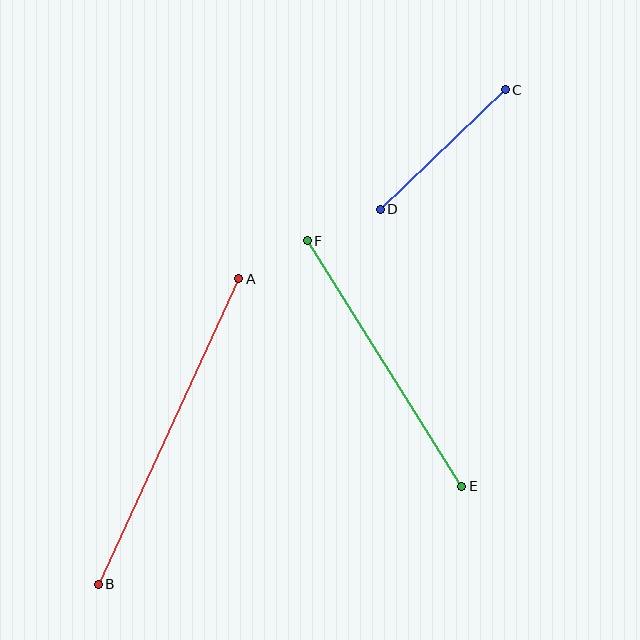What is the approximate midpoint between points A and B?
The midpoint is at approximately (168, 431) pixels.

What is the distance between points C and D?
The distance is approximately 173 pixels.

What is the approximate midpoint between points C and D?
The midpoint is at approximately (443, 150) pixels.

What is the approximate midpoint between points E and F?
The midpoint is at approximately (384, 363) pixels.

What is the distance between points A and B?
The distance is approximately 336 pixels.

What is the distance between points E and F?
The distance is approximately 290 pixels.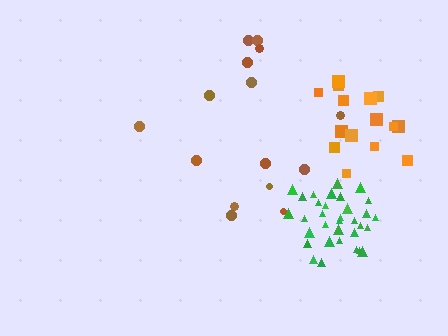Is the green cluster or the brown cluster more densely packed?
Green.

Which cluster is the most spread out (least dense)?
Brown.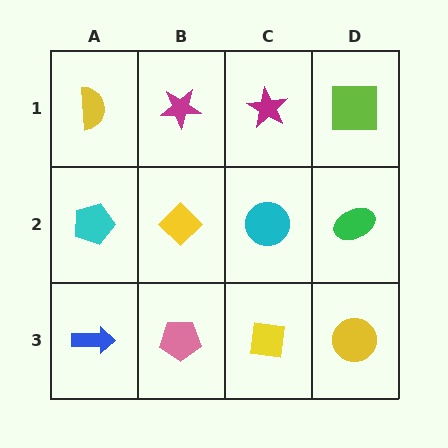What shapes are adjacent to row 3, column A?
A cyan pentagon (row 2, column A), a pink pentagon (row 3, column B).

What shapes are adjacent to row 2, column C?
A magenta star (row 1, column C), a yellow square (row 3, column C), a yellow diamond (row 2, column B), a green ellipse (row 2, column D).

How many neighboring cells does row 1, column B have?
3.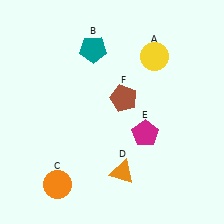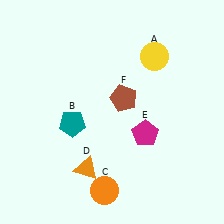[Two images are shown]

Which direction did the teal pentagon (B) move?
The teal pentagon (B) moved down.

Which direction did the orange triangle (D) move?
The orange triangle (D) moved left.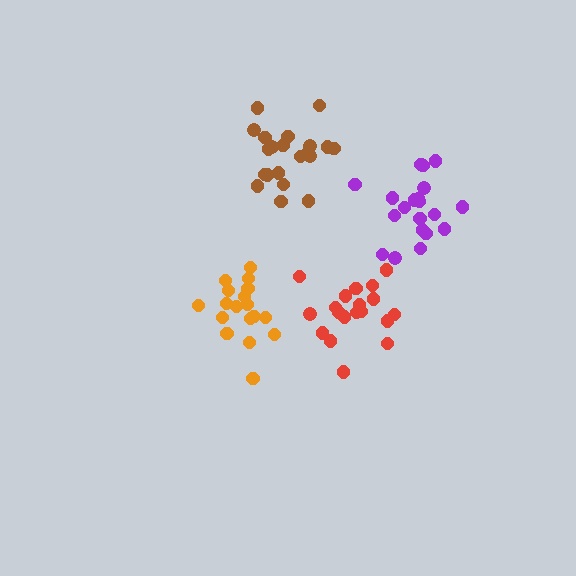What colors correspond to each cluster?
The clusters are colored: purple, orange, brown, red.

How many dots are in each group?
Group 1: 20 dots, Group 2: 19 dots, Group 3: 21 dots, Group 4: 19 dots (79 total).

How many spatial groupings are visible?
There are 4 spatial groupings.